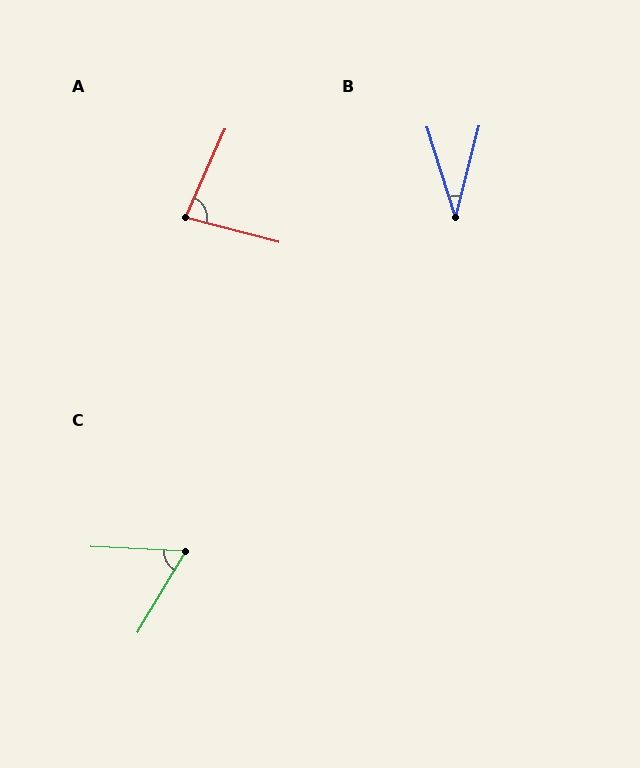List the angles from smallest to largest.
B (32°), C (62°), A (81°).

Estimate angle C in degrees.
Approximately 62 degrees.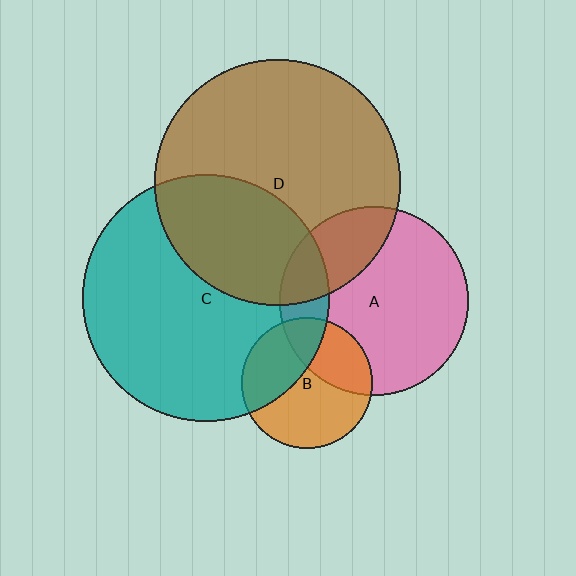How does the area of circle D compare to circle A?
Approximately 1.7 times.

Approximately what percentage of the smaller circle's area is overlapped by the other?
Approximately 35%.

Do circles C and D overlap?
Yes.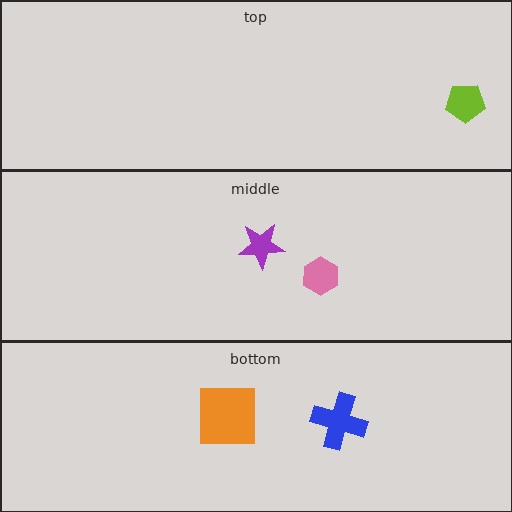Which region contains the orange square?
The bottom region.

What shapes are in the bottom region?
The blue cross, the orange square.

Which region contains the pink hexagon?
The middle region.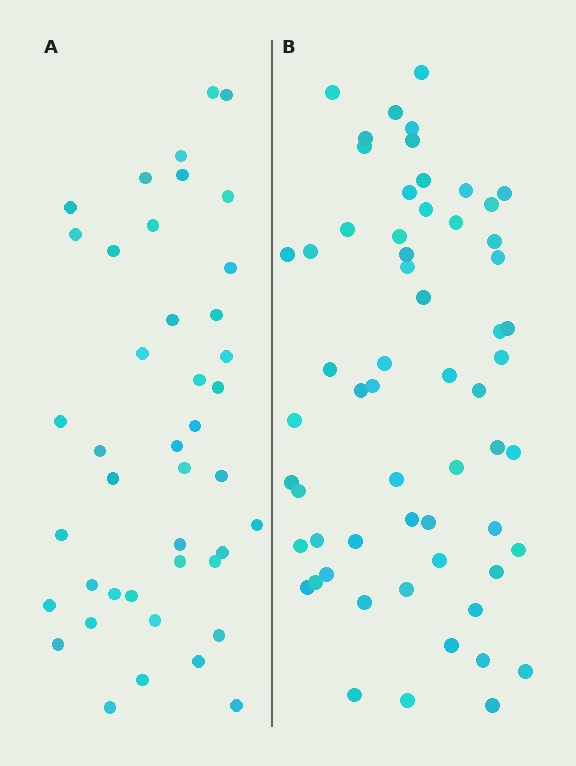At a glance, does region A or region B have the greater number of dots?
Region B (the right region) has more dots.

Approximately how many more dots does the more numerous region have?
Region B has approximately 20 more dots than region A.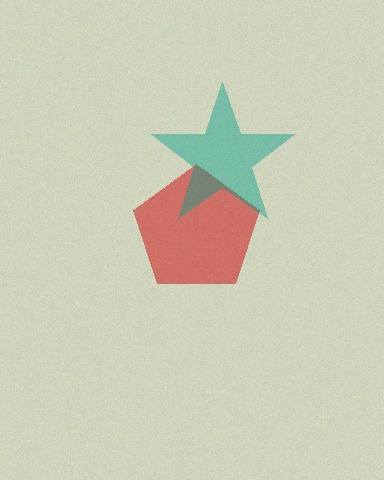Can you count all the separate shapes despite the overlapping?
Yes, there are 2 separate shapes.